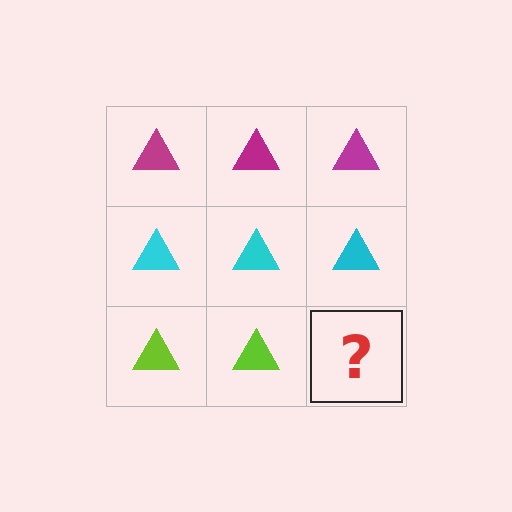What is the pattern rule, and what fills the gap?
The rule is that each row has a consistent color. The gap should be filled with a lime triangle.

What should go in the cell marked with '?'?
The missing cell should contain a lime triangle.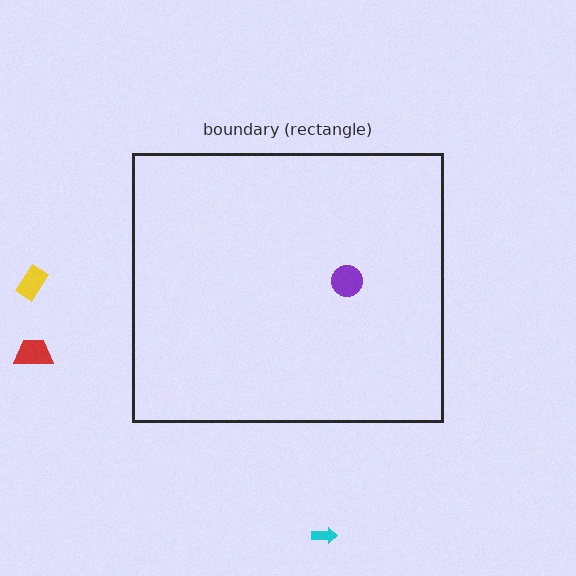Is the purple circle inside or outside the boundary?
Inside.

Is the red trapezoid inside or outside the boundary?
Outside.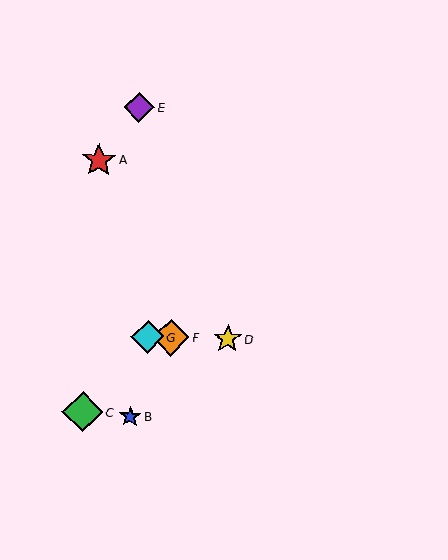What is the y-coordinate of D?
Object D is at y≈339.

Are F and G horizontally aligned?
Yes, both are at y≈337.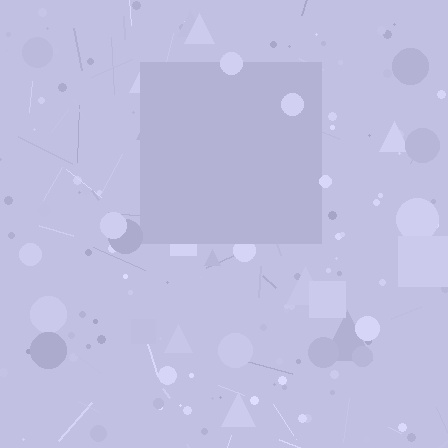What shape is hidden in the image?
A square is hidden in the image.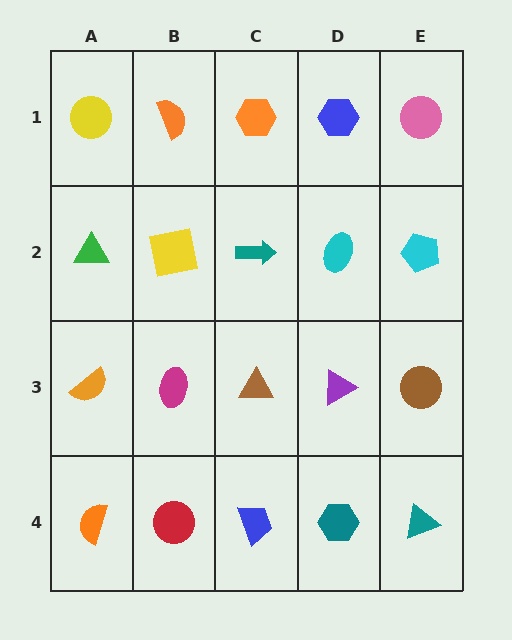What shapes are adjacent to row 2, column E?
A pink circle (row 1, column E), a brown circle (row 3, column E), a cyan ellipse (row 2, column D).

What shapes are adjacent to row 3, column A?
A green triangle (row 2, column A), an orange semicircle (row 4, column A), a magenta ellipse (row 3, column B).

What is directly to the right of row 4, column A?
A red circle.